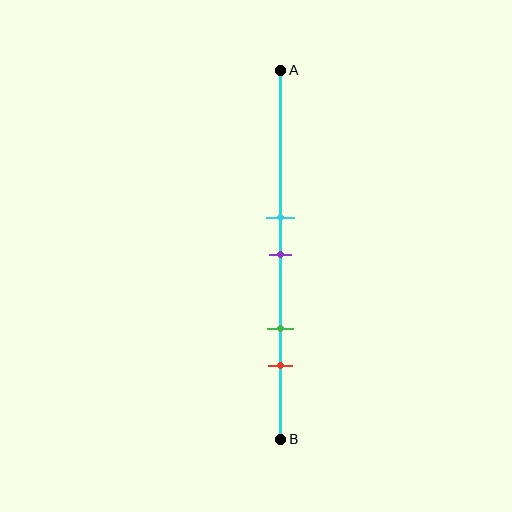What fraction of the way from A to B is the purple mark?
The purple mark is approximately 50% (0.5) of the way from A to B.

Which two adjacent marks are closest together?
The cyan and purple marks are the closest adjacent pair.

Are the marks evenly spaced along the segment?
No, the marks are not evenly spaced.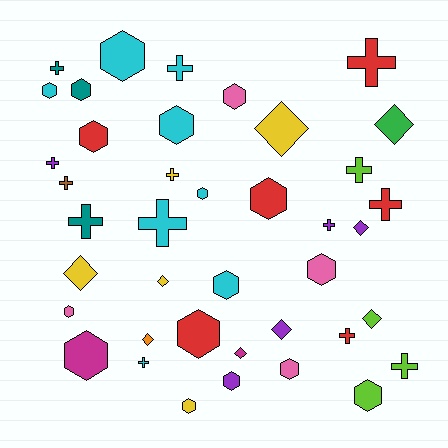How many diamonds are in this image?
There are 9 diamonds.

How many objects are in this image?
There are 40 objects.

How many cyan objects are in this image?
There are 8 cyan objects.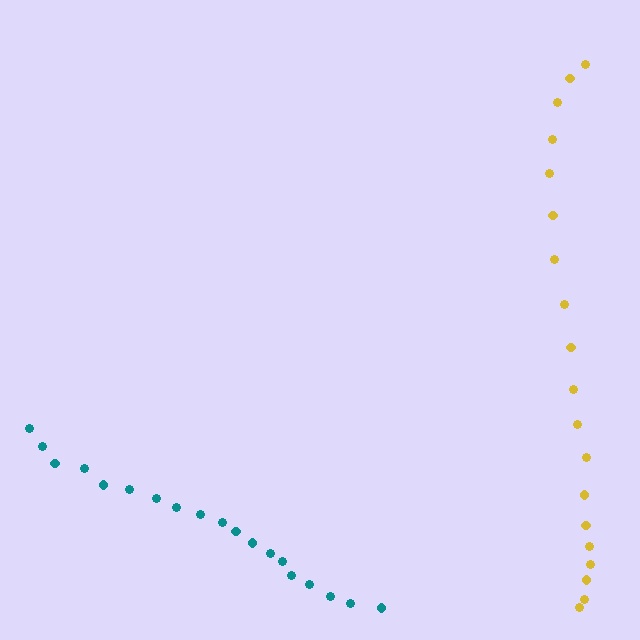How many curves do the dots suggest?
There are 2 distinct paths.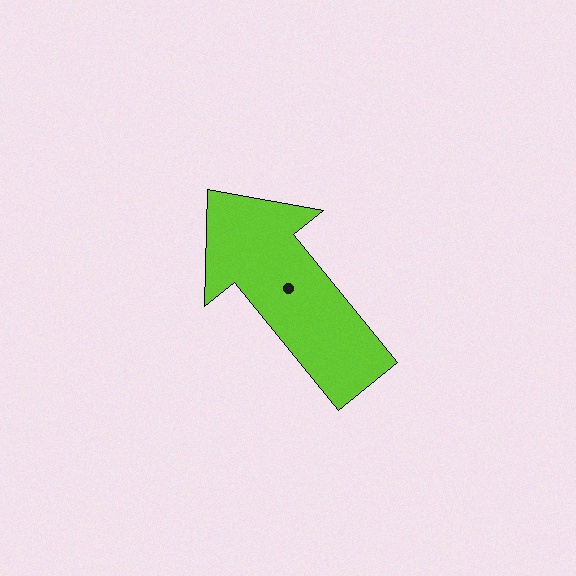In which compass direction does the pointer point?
Northwest.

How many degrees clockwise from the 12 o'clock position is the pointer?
Approximately 321 degrees.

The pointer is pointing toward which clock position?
Roughly 11 o'clock.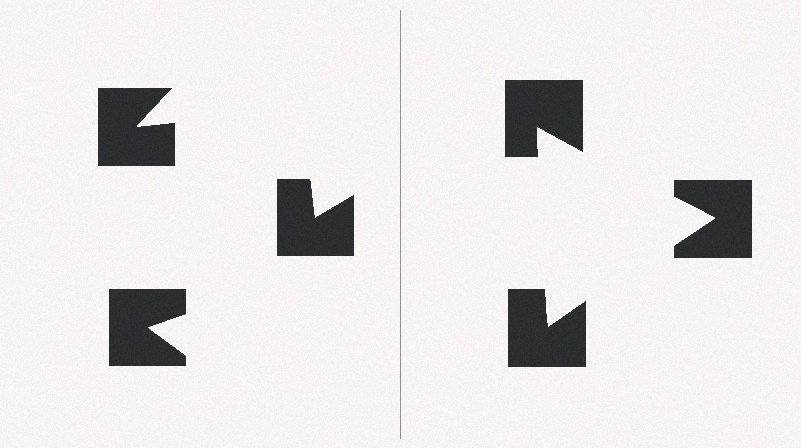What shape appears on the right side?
An illusory triangle.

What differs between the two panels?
The notched squares are positioned identically on both sides; only the wedge orientations differ. On the right they align to a triangle; on the left they are misaligned.